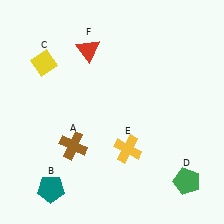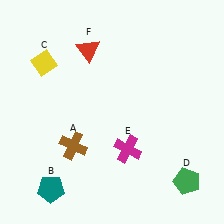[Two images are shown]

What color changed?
The cross (E) changed from yellow in Image 1 to magenta in Image 2.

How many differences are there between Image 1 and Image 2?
There is 1 difference between the two images.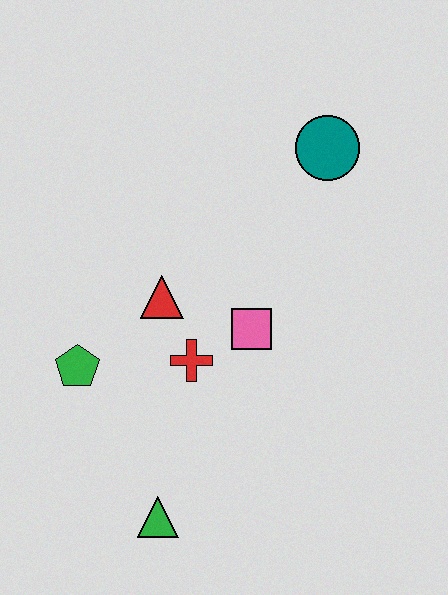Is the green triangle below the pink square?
Yes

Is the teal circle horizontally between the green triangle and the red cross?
No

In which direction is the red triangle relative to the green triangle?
The red triangle is above the green triangle.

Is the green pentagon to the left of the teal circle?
Yes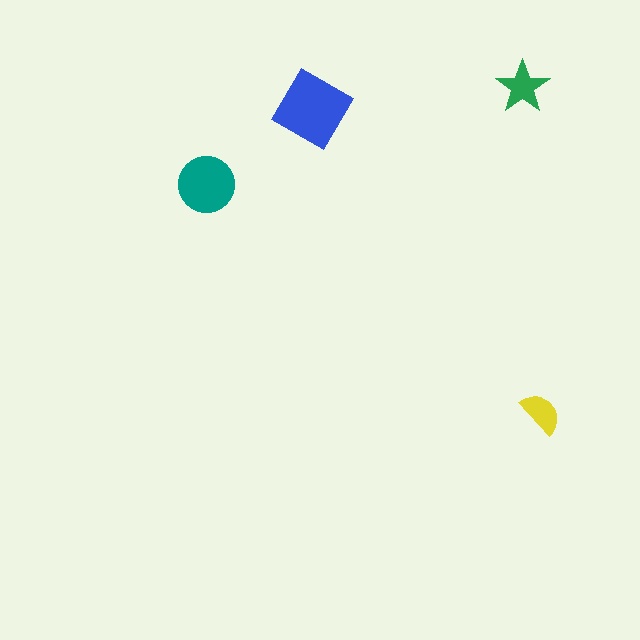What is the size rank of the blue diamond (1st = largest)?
1st.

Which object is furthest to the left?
The teal circle is leftmost.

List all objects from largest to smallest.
The blue diamond, the teal circle, the green star, the yellow semicircle.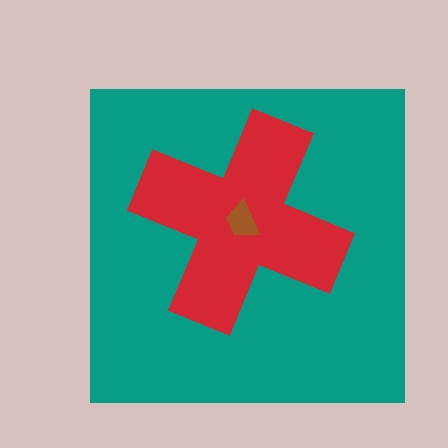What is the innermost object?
The brown trapezoid.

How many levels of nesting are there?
3.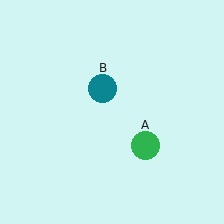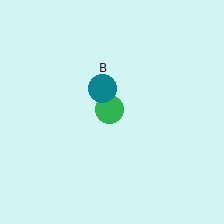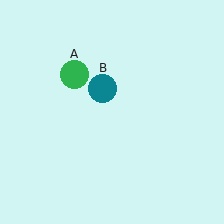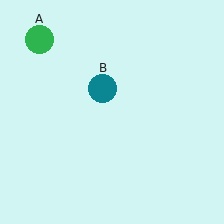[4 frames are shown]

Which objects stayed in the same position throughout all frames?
Teal circle (object B) remained stationary.